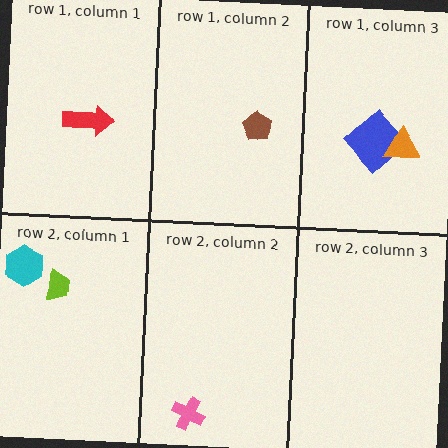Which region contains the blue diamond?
The row 1, column 3 region.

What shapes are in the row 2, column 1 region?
The cyan hexagon, the lime trapezoid.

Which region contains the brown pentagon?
The row 1, column 2 region.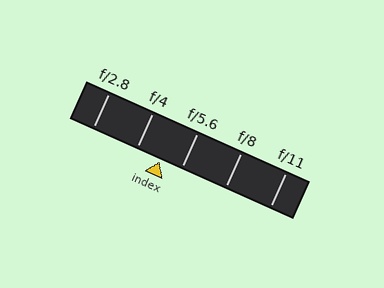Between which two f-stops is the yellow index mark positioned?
The index mark is between f/4 and f/5.6.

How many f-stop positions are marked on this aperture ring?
There are 5 f-stop positions marked.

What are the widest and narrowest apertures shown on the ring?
The widest aperture shown is f/2.8 and the narrowest is f/11.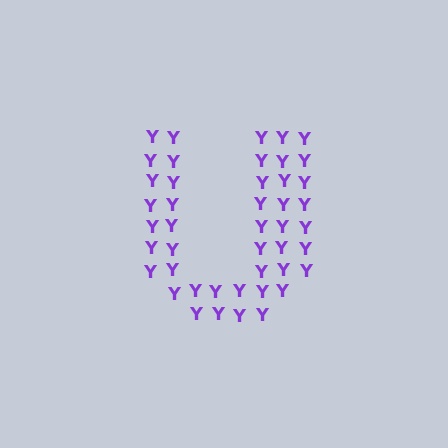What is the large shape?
The large shape is the letter U.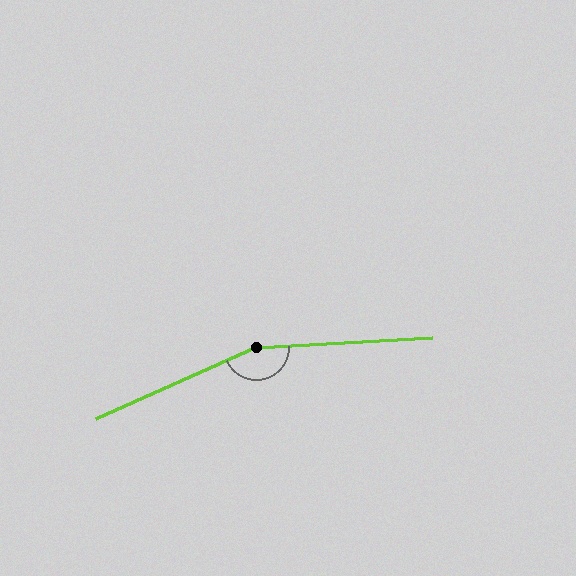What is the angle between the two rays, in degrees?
Approximately 159 degrees.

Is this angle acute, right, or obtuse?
It is obtuse.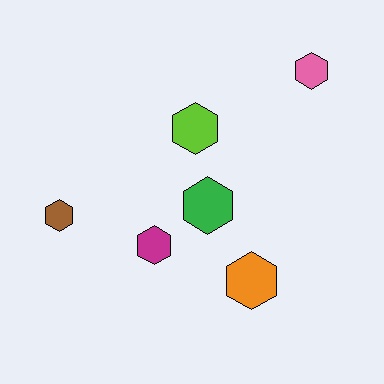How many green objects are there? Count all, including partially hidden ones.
There is 1 green object.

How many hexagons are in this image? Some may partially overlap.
There are 6 hexagons.